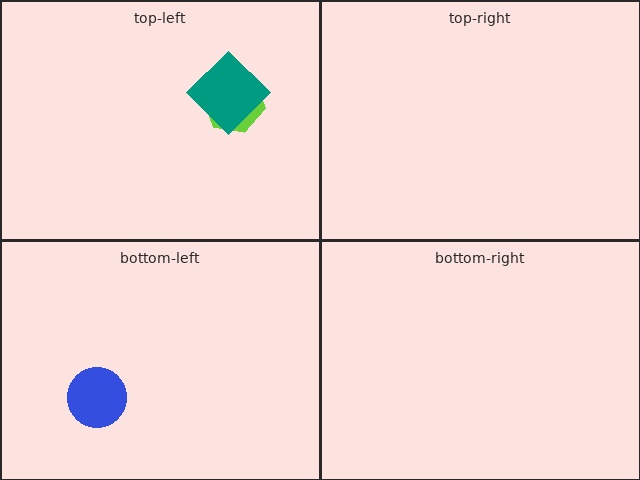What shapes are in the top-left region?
The lime hexagon, the teal diamond.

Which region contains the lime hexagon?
The top-left region.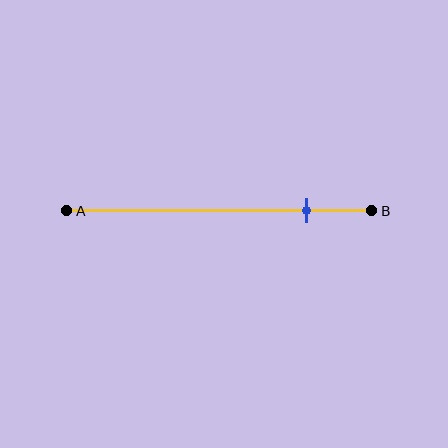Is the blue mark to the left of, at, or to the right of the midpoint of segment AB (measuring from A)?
The blue mark is to the right of the midpoint of segment AB.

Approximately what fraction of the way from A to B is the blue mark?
The blue mark is approximately 80% of the way from A to B.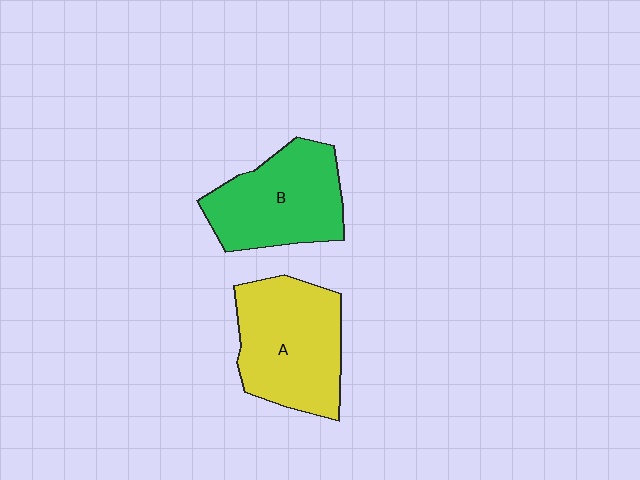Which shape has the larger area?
Shape A (yellow).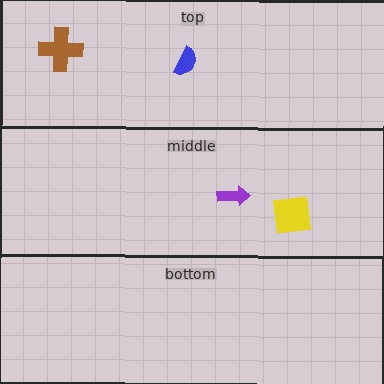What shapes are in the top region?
The blue semicircle, the brown cross.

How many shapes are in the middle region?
2.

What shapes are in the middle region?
The yellow square, the purple arrow.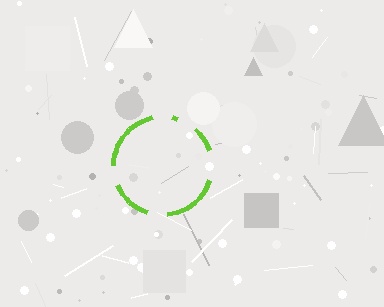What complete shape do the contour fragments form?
The contour fragments form a circle.